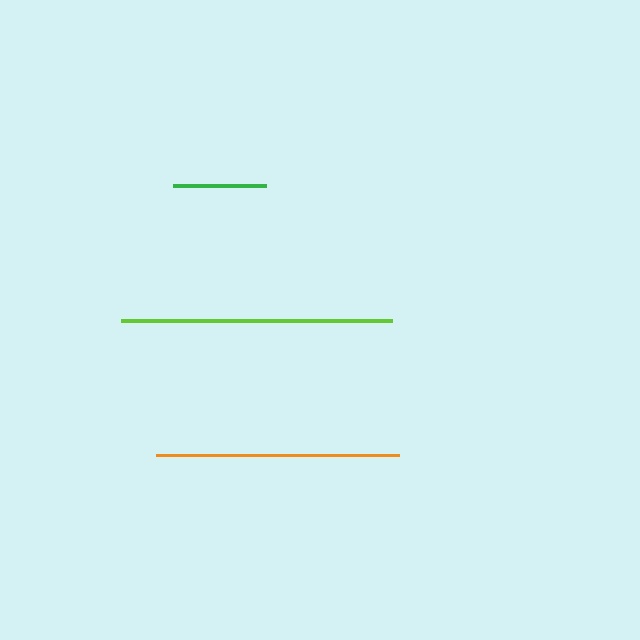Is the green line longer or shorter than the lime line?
The lime line is longer than the green line.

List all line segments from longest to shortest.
From longest to shortest: lime, orange, green.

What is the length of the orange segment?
The orange segment is approximately 243 pixels long.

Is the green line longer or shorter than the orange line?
The orange line is longer than the green line.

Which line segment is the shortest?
The green line is the shortest at approximately 93 pixels.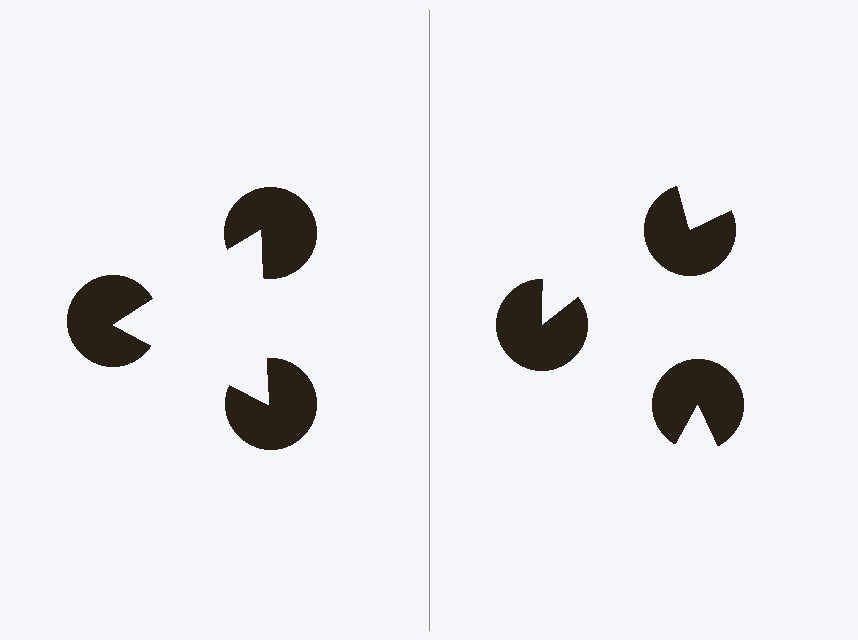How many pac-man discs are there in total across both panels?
6 — 3 on each side.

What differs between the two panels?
The pac-man discs are positioned identically on both sides; only the wedge orientations differ. On the left they align to a triangle; on the right they are misaligned.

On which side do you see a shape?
An illusory triangle appears on the left side. On the right side the wedge cuts are rotated, so no coherent shape forms.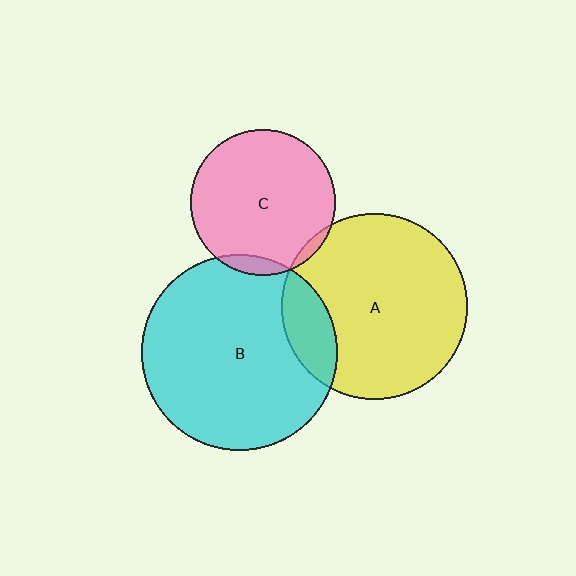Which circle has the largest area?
Circle B (cyan).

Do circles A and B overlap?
Yes.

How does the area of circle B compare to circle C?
Approximately 1.8 times.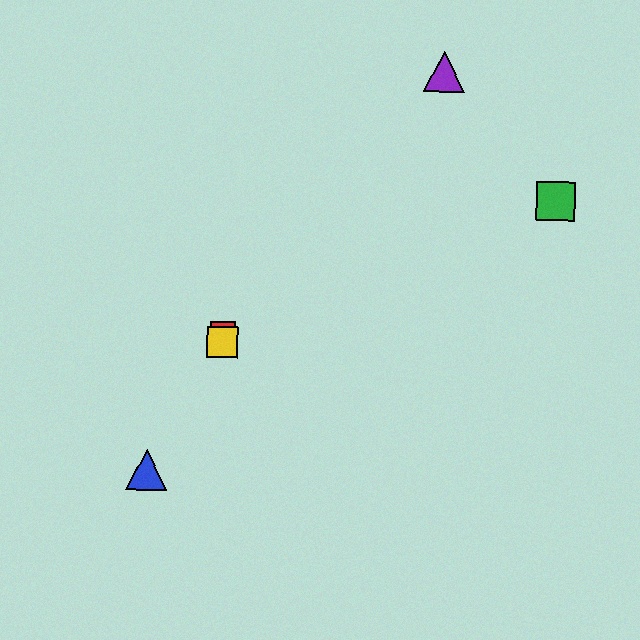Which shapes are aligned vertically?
The red square, the yellow square are aligned vertically.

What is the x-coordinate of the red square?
The red square is at x≈223.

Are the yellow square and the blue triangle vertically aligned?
No, the yellow square is at x≈222 and the blue triangle is at x≈147.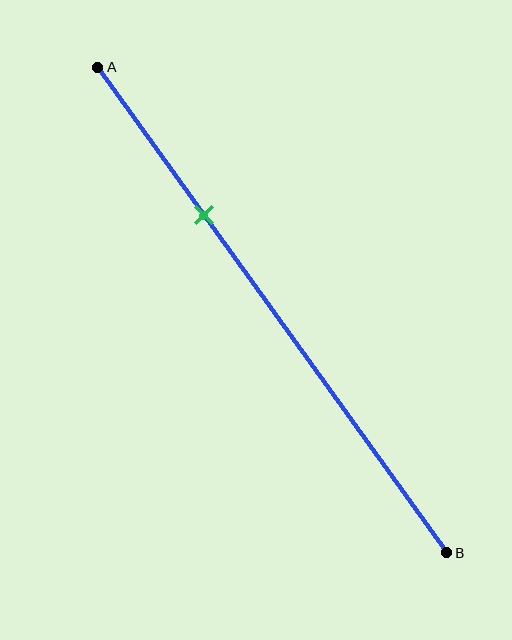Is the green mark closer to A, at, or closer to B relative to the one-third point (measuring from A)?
The green mark is approximately at the one-third point of segment AB.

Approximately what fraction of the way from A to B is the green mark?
The green mark is approximately 30% of the way from A to B.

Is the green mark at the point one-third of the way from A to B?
Yes, the mark is approximately at the one-third point.